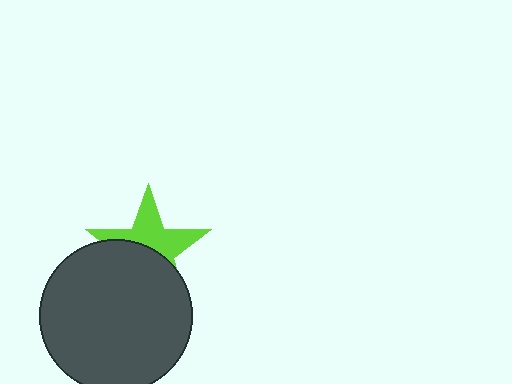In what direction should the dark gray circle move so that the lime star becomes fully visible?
The dark gray circle should move down. That is the shortest direction to clear the overlap and leave the lime star fully visible.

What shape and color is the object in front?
The object in front is a dark gray circle.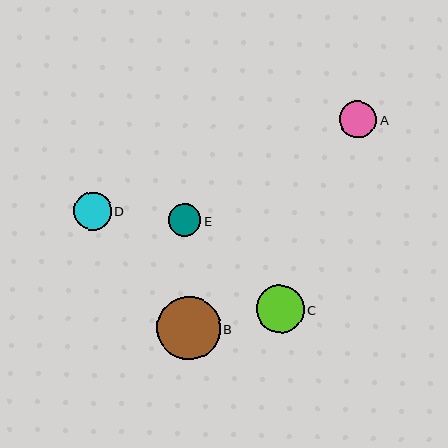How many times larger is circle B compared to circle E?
Circle B is approximately 2.0 times the size of circle E.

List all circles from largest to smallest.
From largest to smallest: B, C, D, A, E.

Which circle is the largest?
Circle B is the largest with a size of approximately 64 pixels.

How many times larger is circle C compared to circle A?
Circle C is approximately 1.3 times the size of circle A.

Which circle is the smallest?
Circle E is the smallest with a size of approximately 32 pixels.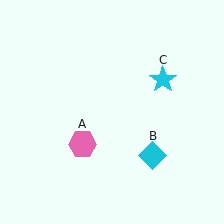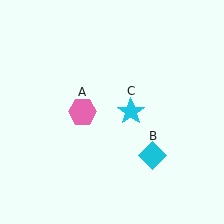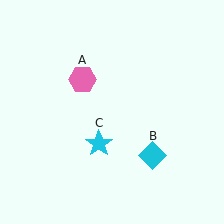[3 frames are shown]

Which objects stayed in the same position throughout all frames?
Cyan diamond (object B) remained stationary.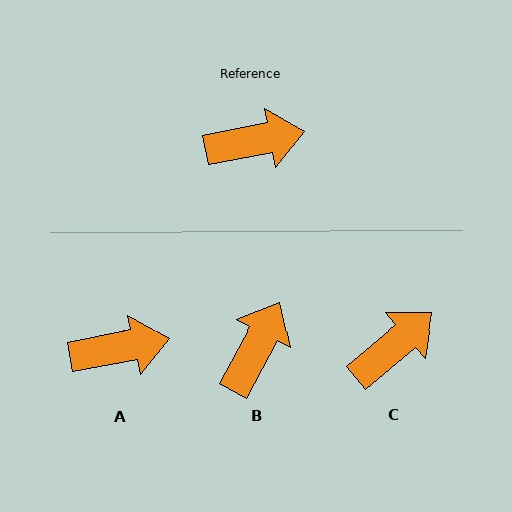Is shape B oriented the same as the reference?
No, it is off by about 51 degrees.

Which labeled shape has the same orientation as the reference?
A.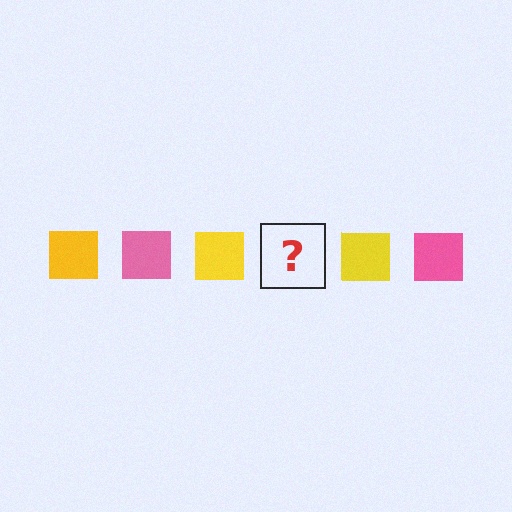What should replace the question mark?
The question mark should be replaced with a pink square.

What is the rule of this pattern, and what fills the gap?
The rule is that the pattern cycles through yellow, pink squares. The gap should be filled with a pink square.